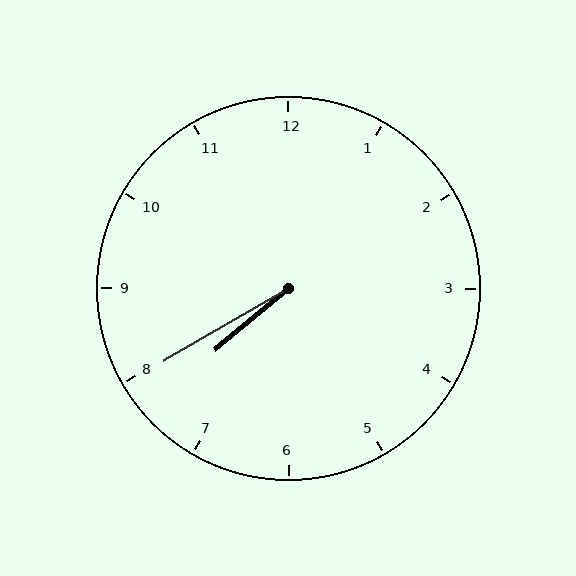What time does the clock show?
7:40.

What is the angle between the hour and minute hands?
Approximately 10 degrees.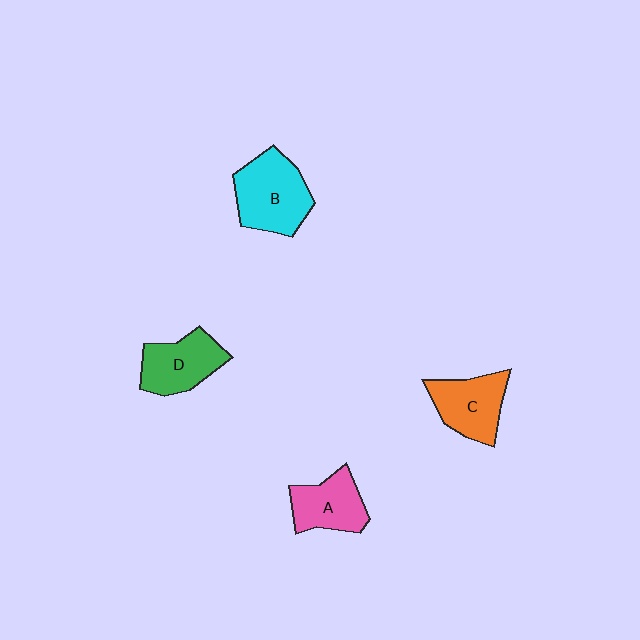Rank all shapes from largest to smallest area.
From largest to smallest: B (cyan), C (orange), D (green), A (pink).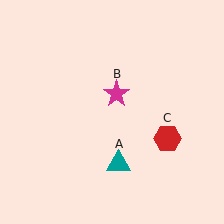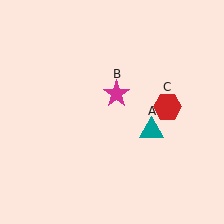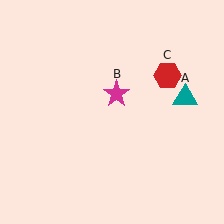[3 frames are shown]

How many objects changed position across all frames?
2 objects changed position: teal triangle (object A), red hexagon (object C).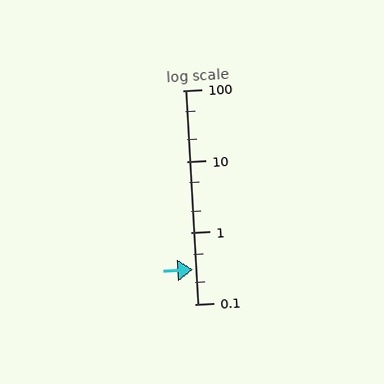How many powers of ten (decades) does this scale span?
The scale spans 3 decades, from 0.1 to 100.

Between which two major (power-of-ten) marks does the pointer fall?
The pointer is between 0.1 and 1.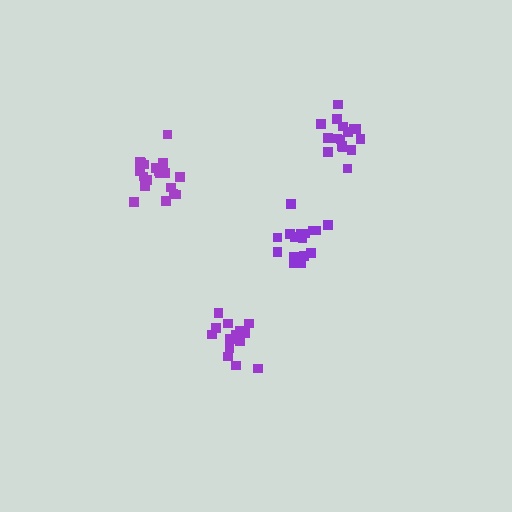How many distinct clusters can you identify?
There are 4 distinct clusters.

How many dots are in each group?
Group 1: 16 dots, Group 2: 20 dots, Group 3: 16 dots, Group 4: 17 dots (69 total).